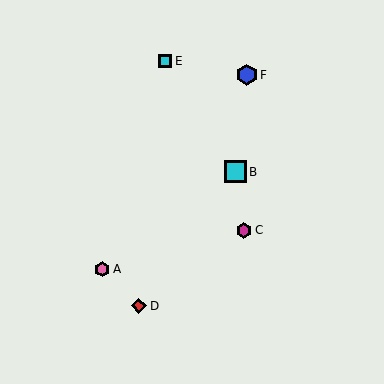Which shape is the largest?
The cyan square (labeled B) is the largest.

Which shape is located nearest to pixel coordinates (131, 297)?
The red diamond (labeled D) at (139, 306) is nearest to that location.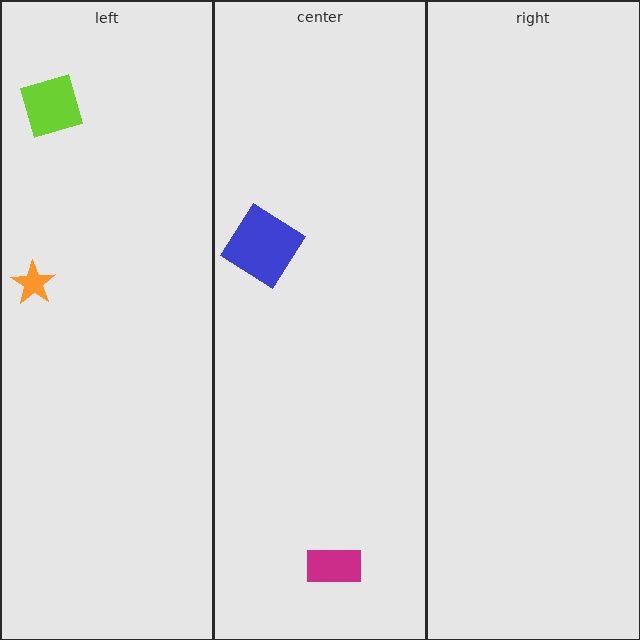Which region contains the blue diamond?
The center region.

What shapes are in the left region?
The lime diamond, the orange star.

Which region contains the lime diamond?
The left region.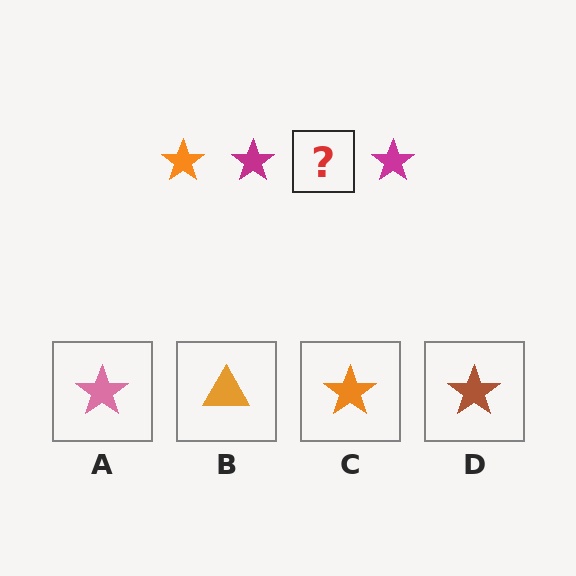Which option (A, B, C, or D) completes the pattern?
C.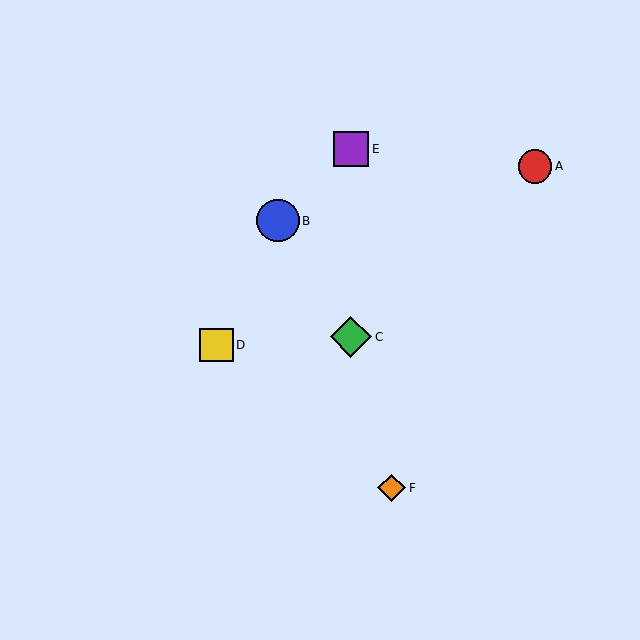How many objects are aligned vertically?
2 objects (C, E) are aligned vertically.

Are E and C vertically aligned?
Yes, both are at x≈351.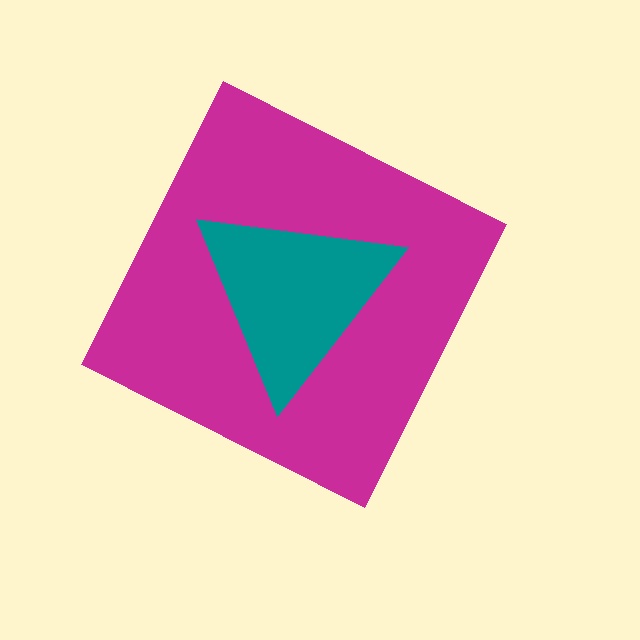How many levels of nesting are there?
2.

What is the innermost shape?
The teal triangle.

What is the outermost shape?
The magenta diamond.